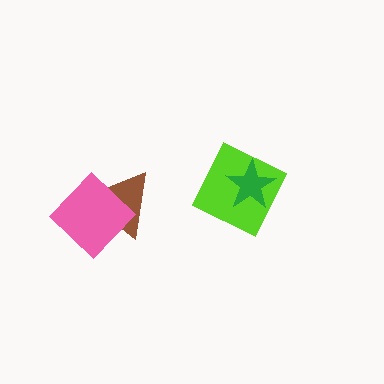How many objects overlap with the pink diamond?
1 object overlaps with the pink diamond.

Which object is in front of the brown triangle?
The pink diamond is in front of the brown triangle.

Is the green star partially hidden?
No, no other shape covers it.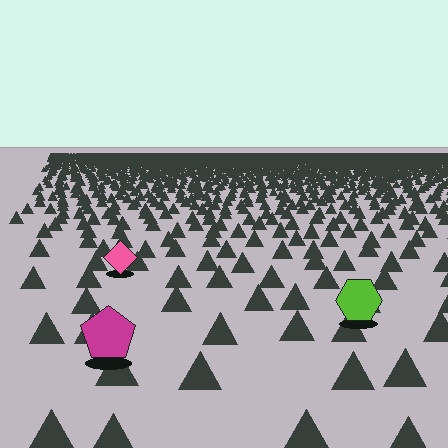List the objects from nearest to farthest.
From nearest to farthest: the magenta pentagon, the lime hexagon, the pink diamond.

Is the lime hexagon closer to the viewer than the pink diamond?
Yes. The lime hexagon is closer — you can tell from the texture gradient: the ground texture is coarser near it.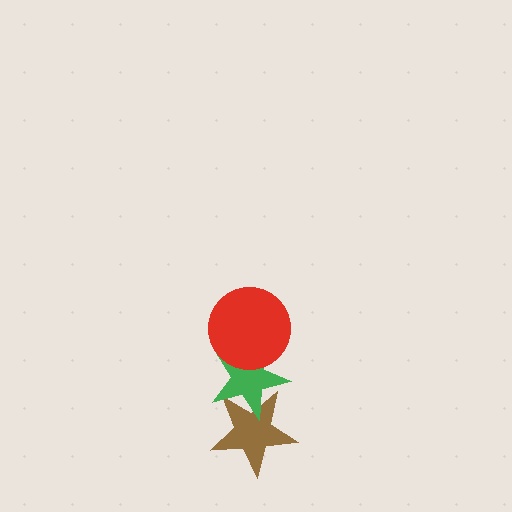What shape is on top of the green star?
The red circle is on top of the green star.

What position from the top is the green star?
The green star is 2nd from the top.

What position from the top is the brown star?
The brown star is 3rd from the top.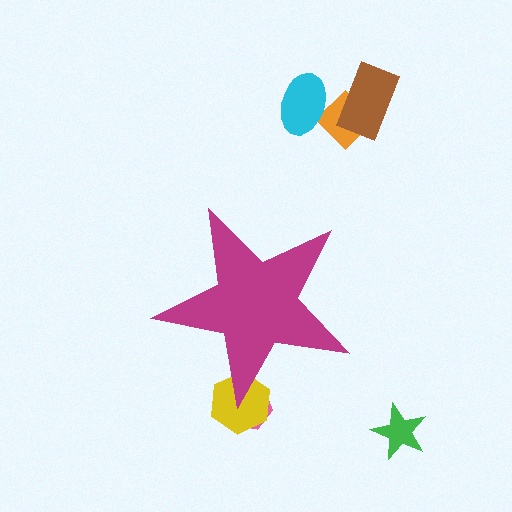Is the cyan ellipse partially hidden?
No, the cyan ellipse is fully visible.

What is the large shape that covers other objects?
A magenta star.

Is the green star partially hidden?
No, the green star is fully visible.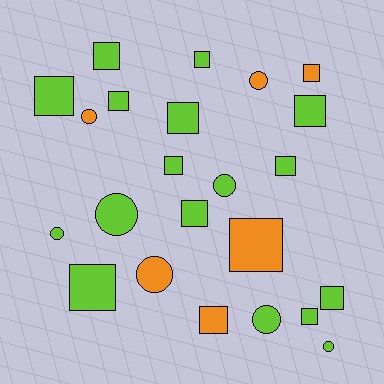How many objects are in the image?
There are 23 objects.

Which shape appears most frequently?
Square, with 15 objects.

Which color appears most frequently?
Lime, with 17 objects.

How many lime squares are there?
There are 12 lime squares.